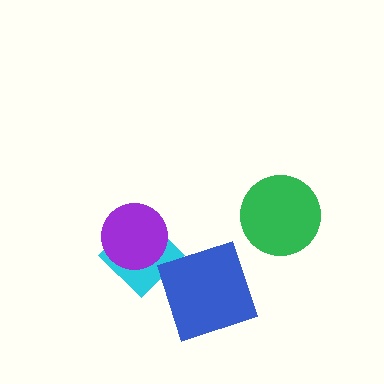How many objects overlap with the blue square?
0 objects overlap with the blue square.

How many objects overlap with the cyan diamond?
1 object overlaps with the cyan diamond.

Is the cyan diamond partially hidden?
Yes, it is partially covered by another shape.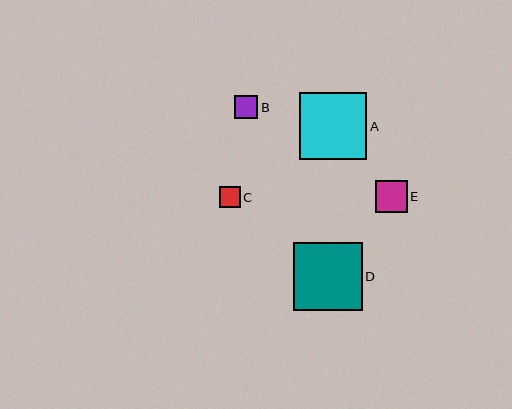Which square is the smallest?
Square C is the smallest with a size of approximately 21 pixels.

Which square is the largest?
Square D is the largest with a size of approximately 68 pixels.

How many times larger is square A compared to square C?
Square A is approximately 3.3 times the size of square C.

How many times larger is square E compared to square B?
Square E is approximately 1.4 times the size of square B.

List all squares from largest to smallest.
From largest to smallest: D, A, E, B, C.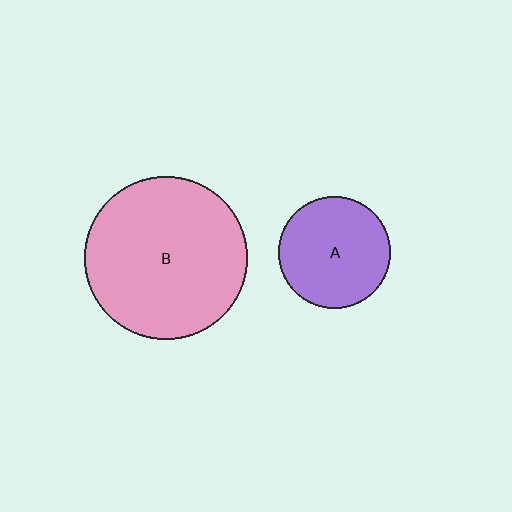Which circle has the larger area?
Circle B (pink).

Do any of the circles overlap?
No, none of the circles overlap.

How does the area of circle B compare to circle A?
Approximately 2.1 times.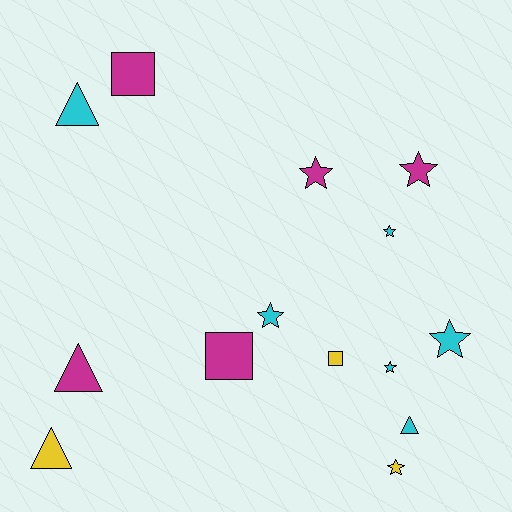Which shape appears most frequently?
Star, with 7 objects.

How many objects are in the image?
There are 14 objects.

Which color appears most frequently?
Cyan, with 6 objects.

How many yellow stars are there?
There is 1 yellow star.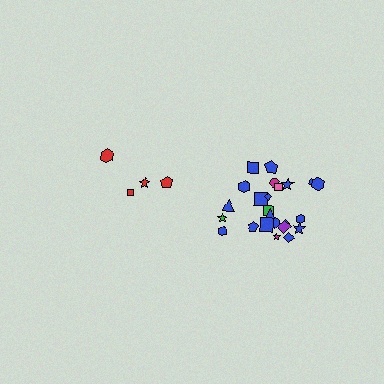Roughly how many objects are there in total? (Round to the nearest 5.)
Roughly 30 objects in total.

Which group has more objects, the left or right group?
The right group.